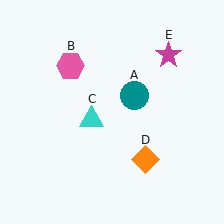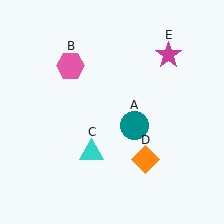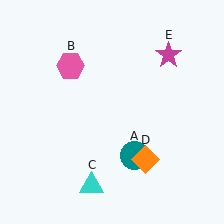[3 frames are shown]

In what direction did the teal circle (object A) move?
The teal circle (object A) moved down.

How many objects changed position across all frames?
2 objects changed position: teal circle (object A), cyan triangle (object C).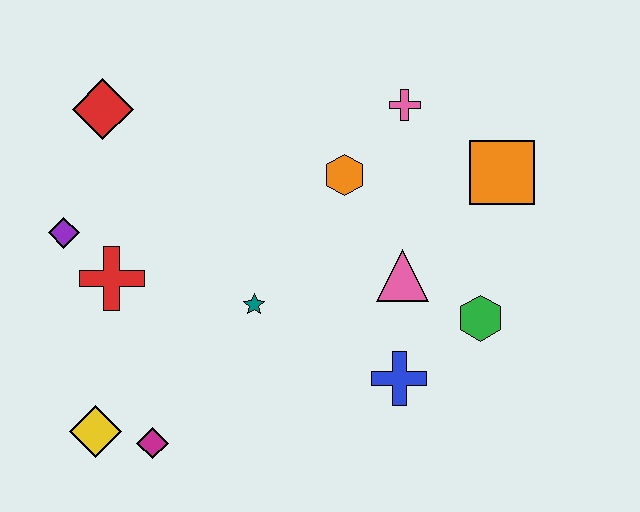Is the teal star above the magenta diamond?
Yes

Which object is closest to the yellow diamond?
The magenta diamond is closest to the yellow diamond.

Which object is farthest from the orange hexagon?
The yellow diamond is farthest from the orange hexagon.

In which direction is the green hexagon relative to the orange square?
The green hexagon is below the orange square.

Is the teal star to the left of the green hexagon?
Yes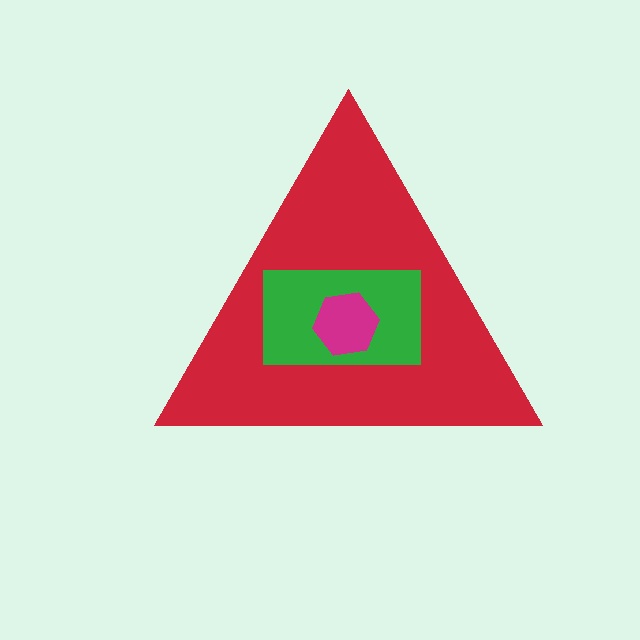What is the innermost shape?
The magenta hexagon.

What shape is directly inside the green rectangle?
The magenta hexagon.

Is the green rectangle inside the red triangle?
Yes.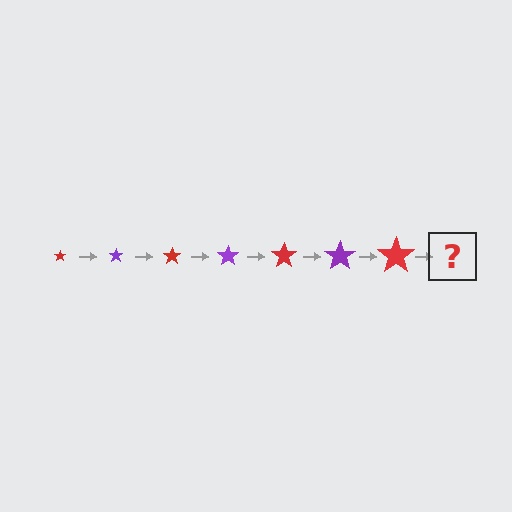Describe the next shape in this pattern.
It should be a purple star, larger than the previous one.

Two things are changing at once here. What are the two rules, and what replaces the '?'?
The two rules are that the star grows larger each step and the color cycles through red and purple. The '?' should be a purple star, larger than the previous one.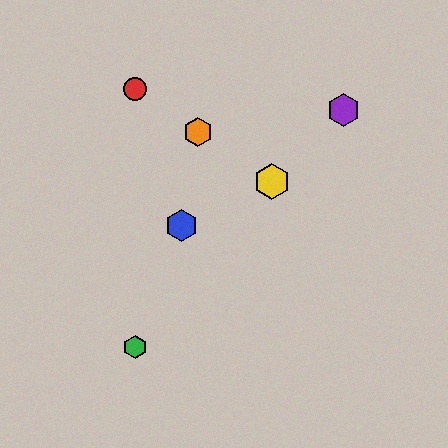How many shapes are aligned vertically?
2 shapes (the red circle, the green hexagon) are aligned vertically.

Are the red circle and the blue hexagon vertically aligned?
No, the red circle is at x≈135 and the blue hexagon is at x≈182.